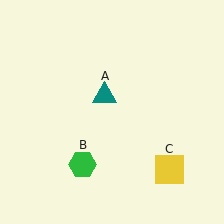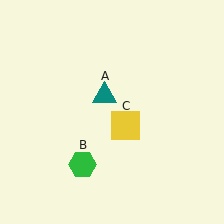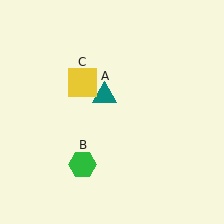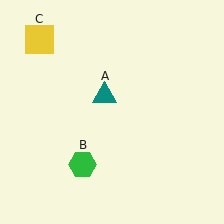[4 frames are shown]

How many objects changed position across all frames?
1 object changed position: yellow square (object C).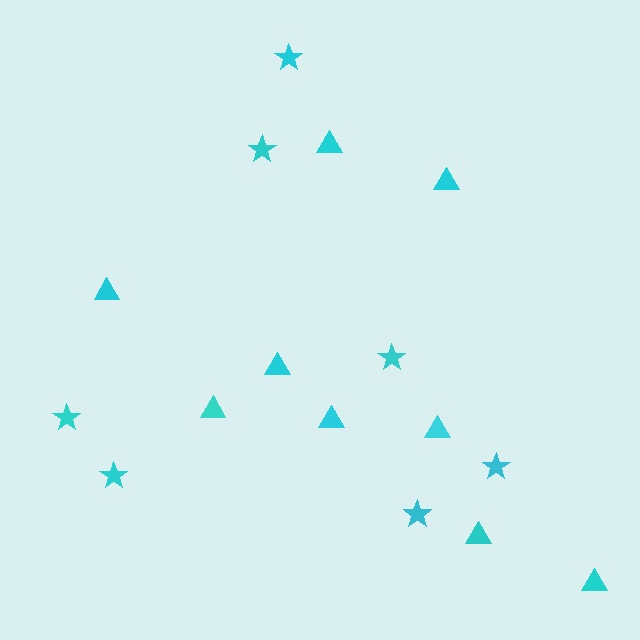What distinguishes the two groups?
There are 2 groups: one group of triangles (9) and one group of stars (7).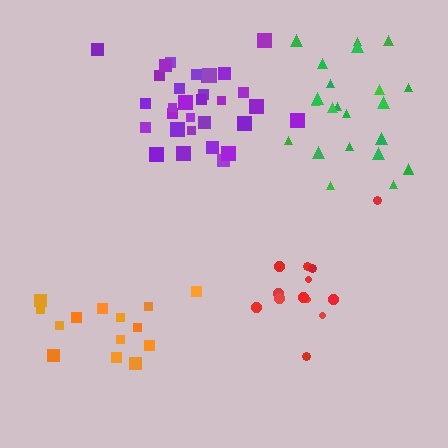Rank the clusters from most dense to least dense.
purple, orange, green, red.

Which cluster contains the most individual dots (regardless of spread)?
Purple (31).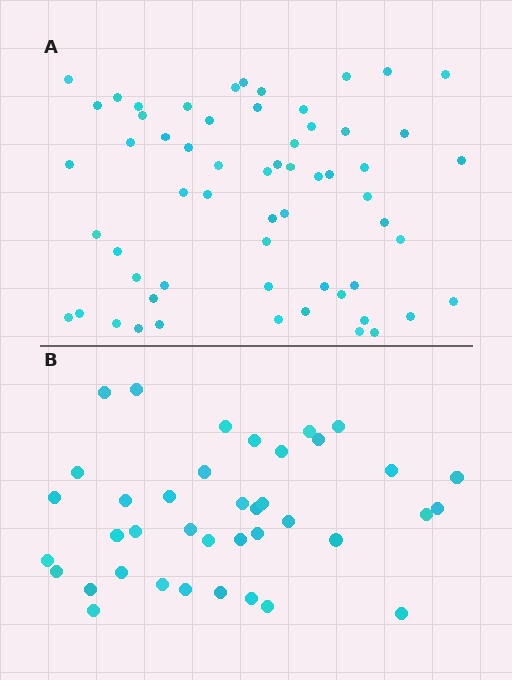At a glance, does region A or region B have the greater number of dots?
Region A (the top region) has more dots.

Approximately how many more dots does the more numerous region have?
Region A has approximately 20 more dots than region B.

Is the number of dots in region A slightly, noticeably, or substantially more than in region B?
Region A has substantially more. The ratio is roughly 1.5 to 1.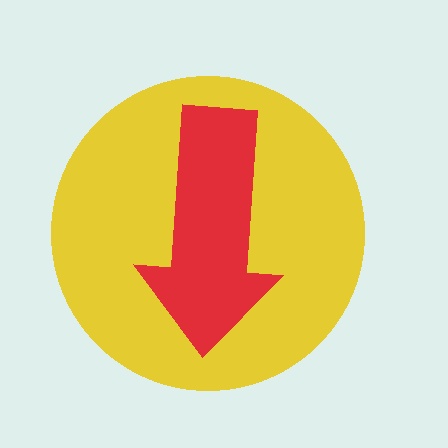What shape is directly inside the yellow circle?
The red arrow.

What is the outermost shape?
The yellow circle.